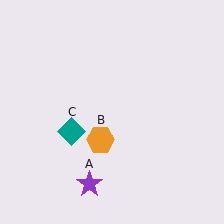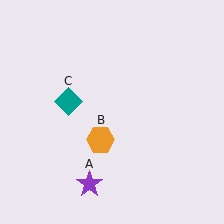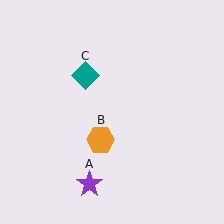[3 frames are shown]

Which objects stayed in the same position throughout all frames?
Purple star (object A) and orange hexagon (object B) remained stationary.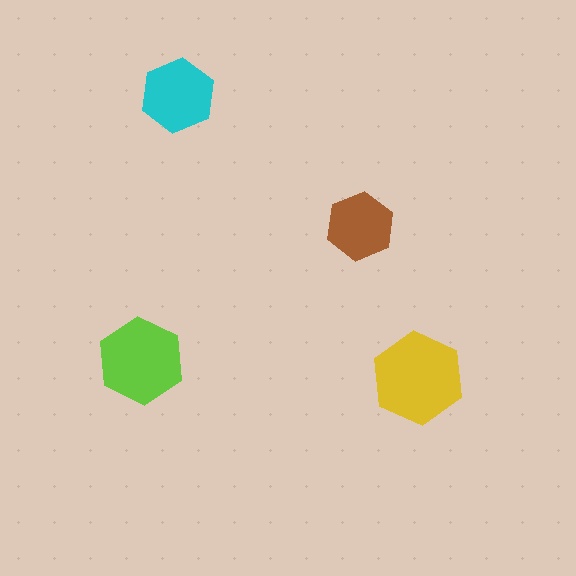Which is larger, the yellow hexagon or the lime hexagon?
The yellow one.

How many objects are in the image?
There are 4 objects in the image.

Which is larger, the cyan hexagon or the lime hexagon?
The lime one.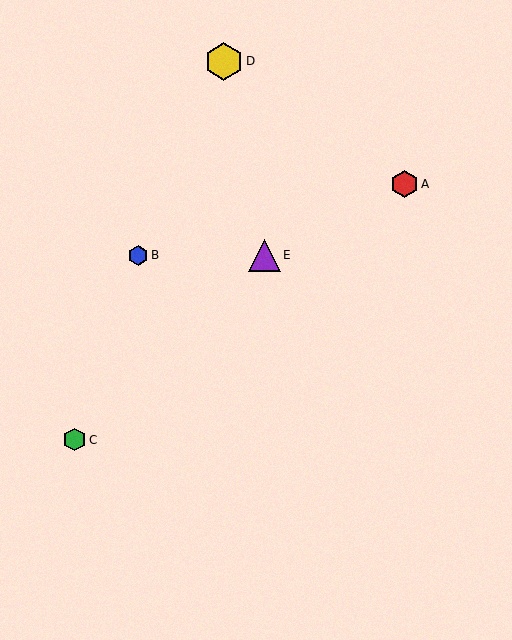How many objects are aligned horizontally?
2 objects (B, E) are aligned horizontally.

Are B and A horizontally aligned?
No, B is at y≈255 and A is at y≈184.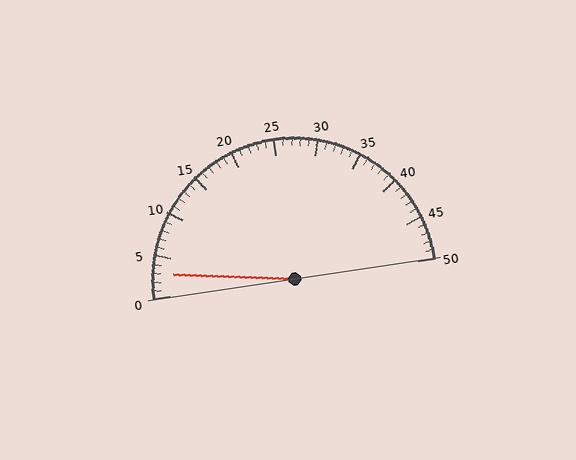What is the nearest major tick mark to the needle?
The nearest major tick mark is 5.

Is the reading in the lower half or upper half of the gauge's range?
The reading is in the lower half of the range (0 to 50).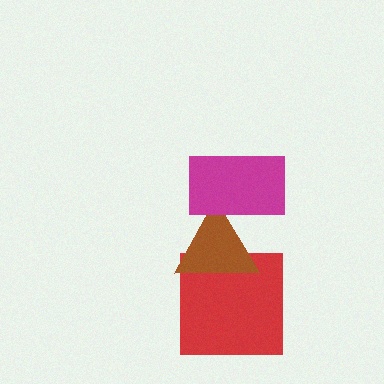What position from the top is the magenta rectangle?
The magenta rectangle is 1st from the top.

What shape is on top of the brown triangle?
The magenta rectangle is on top of the brown triangle.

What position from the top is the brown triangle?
The brown triangle is 2nd from the top.